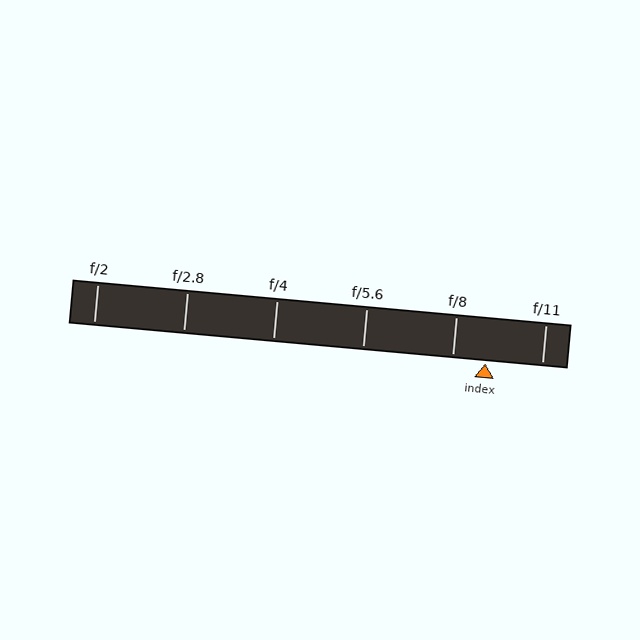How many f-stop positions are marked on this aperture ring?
There are 6 f-stop positions marked.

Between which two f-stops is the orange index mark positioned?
The index mark is between f/8 and f/11.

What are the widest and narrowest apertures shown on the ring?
The widest aperture shown is f/2 and the narrowest is f/11.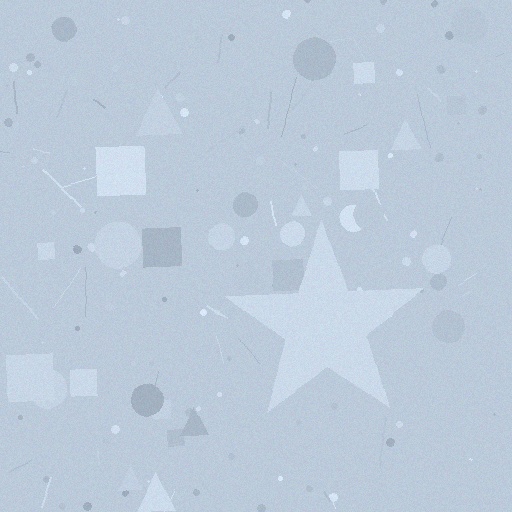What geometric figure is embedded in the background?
A star is embedded in the background.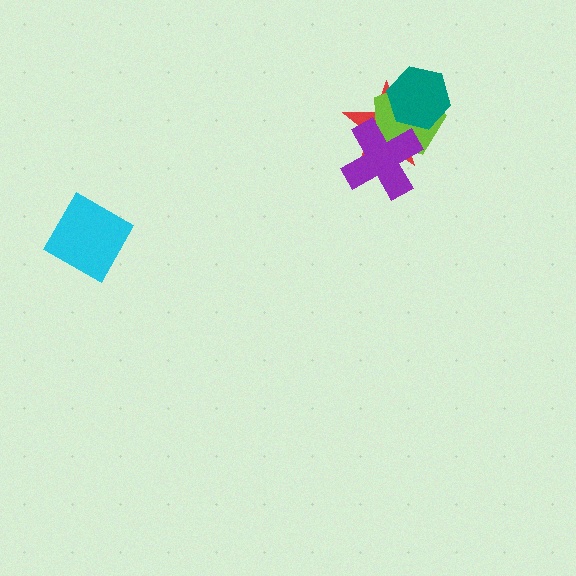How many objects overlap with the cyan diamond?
0 objects overlap with the cyan diamond.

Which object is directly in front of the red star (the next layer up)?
The lime pentagon is directly in front of the red star.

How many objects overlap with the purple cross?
2 objects overlap with the purple cross.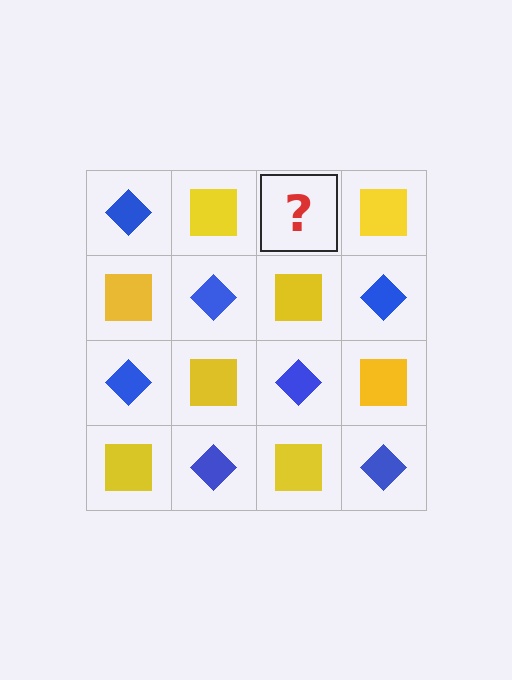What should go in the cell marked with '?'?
The missing cell should contain a blue diamond.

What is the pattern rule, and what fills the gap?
The rule is that it alternates blue diamond and yellow square in a checkerboard pattern. The gap should be filled with a blue diamond.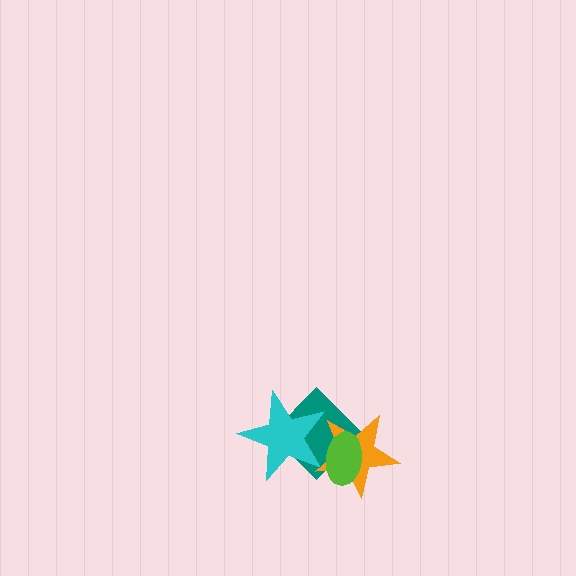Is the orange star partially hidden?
Yes, it is partially covered by another shape.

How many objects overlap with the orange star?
3 objects overlap with the orange star.